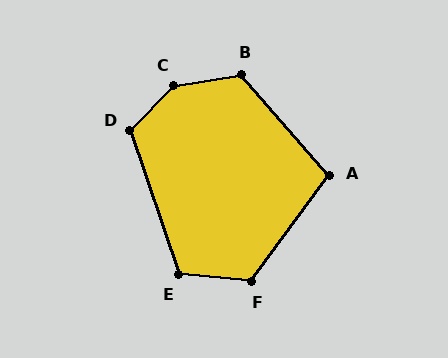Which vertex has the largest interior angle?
C, at approximately 144 degrees.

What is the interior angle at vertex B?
Approximately 122 degrees (obtuse).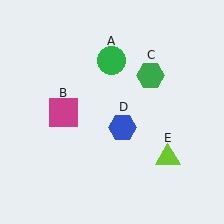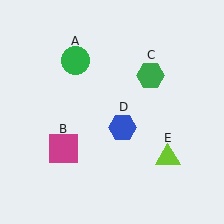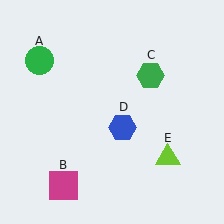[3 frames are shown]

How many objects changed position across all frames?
2 objects changed position: green circle (object A), magenta square (object B).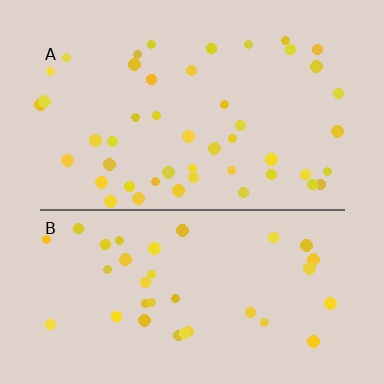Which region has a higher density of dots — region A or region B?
A (the top).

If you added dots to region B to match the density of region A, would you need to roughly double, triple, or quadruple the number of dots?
Approximately double.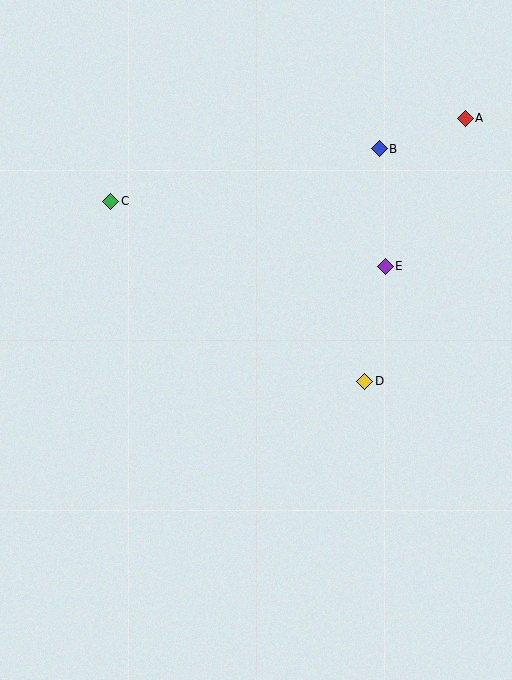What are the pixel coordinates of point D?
Point D is at (365, 381).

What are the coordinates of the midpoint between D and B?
The midpoint between D and B is at (372, 265).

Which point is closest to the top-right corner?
Point A is closest to the top-right corner.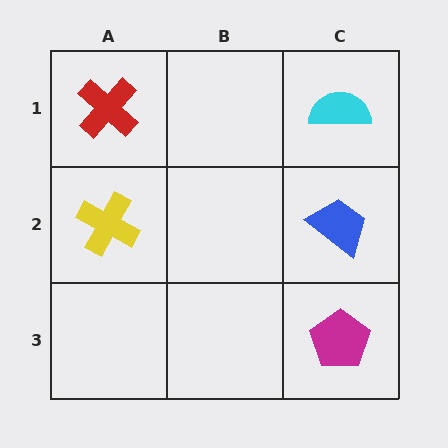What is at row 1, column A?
A red cross.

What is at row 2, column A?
A yellow cross.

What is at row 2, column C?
A blue trapezoid.